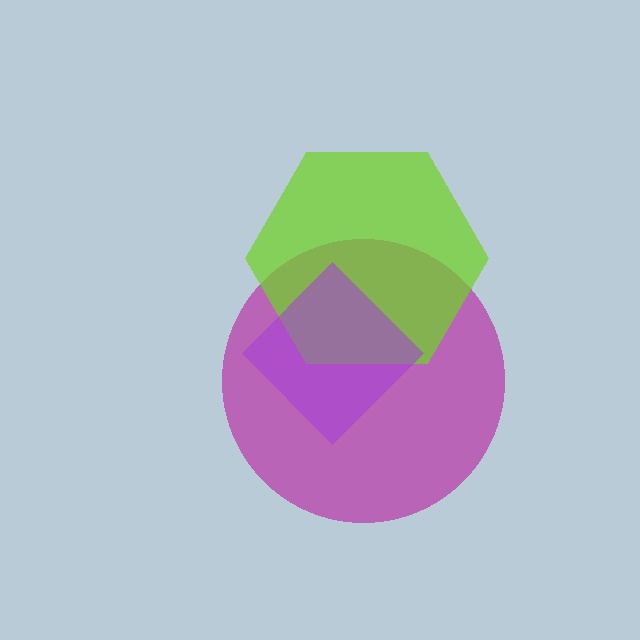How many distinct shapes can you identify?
There are 3 distinct shapes: a magenta circle, a lime hexagon, a purple diamond.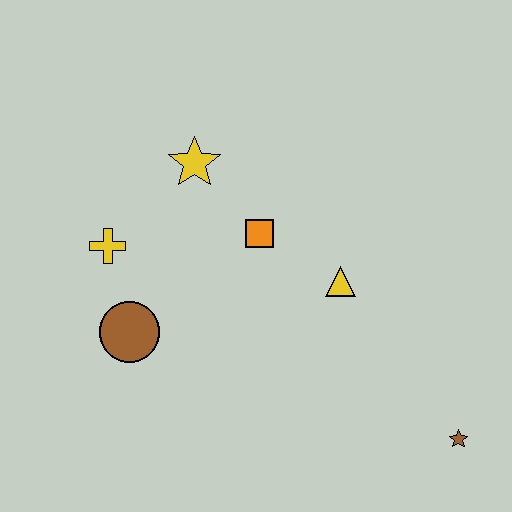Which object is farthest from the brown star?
The yellow cross is farthest from the brown star.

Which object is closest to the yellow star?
The orange square is closest to the yellow star.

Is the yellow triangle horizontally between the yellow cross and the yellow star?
No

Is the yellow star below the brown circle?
No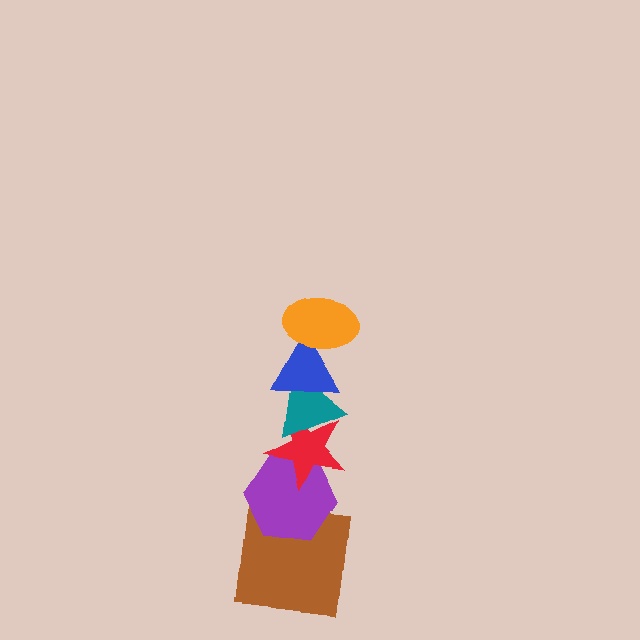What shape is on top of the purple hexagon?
The red star is on top of the purple hexagon.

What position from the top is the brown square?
The brown square is 6th from the top.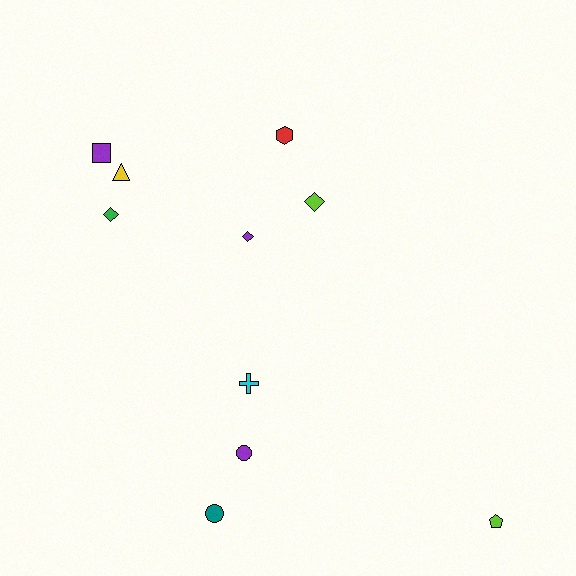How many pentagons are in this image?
There is 1 pentagon.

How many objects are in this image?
There are 10 objects.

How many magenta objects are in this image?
There are no magenta objects.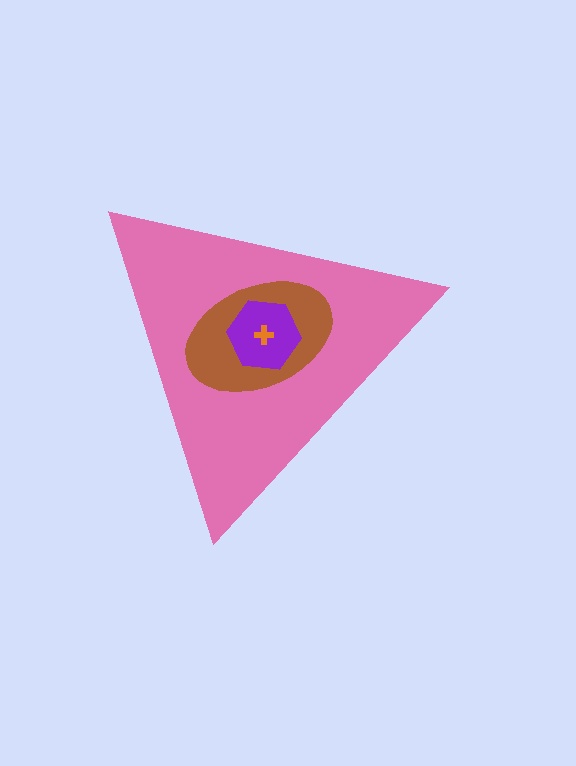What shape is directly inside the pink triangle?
The brown ellipse.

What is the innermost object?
The orange cross.